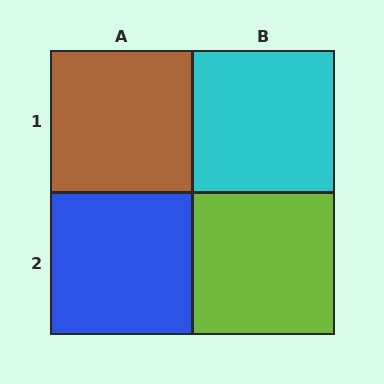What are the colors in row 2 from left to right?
Blue, lime.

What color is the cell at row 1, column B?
Cyan.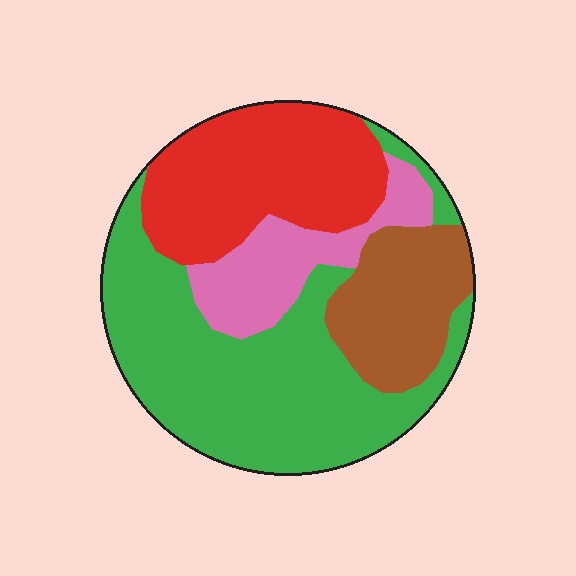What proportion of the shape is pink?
Pink covers around 15% of the shape.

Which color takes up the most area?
Green, at roughly 45%.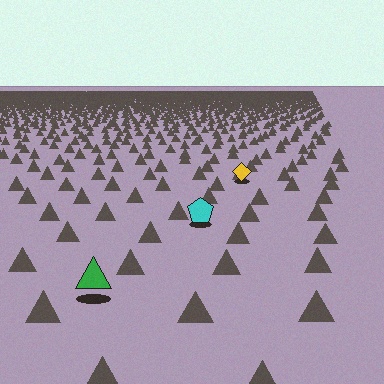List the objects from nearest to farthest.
From nearest to farthest: the green triangle, the cyan pentagon, the yellow diamond.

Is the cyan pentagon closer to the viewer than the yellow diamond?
Yes. The cyan pentagon is closer — you can tell from the texture gradient: the ground texture is coarser near it.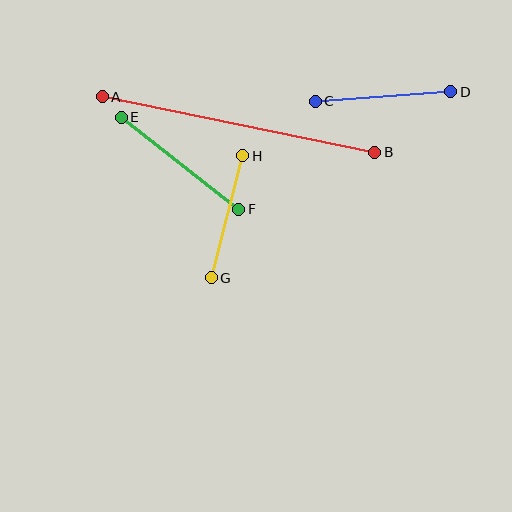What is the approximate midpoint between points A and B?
The midpoint is at approximately (239, 125) pixels.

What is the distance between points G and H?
The distance is approximately 126 pixels.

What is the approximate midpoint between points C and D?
The midpoint is at approximately (383, 97) pixels.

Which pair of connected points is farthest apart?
Points A and B are farthest apart.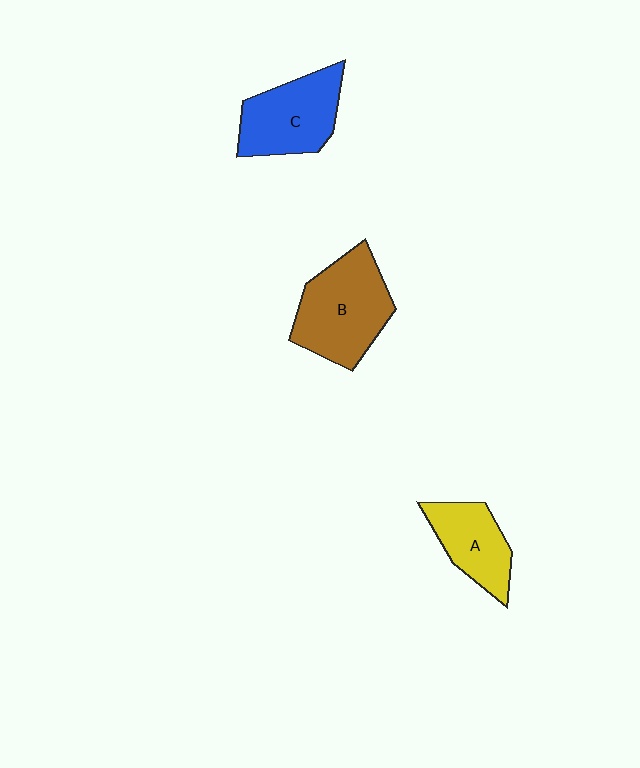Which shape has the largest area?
Shape B (brown).